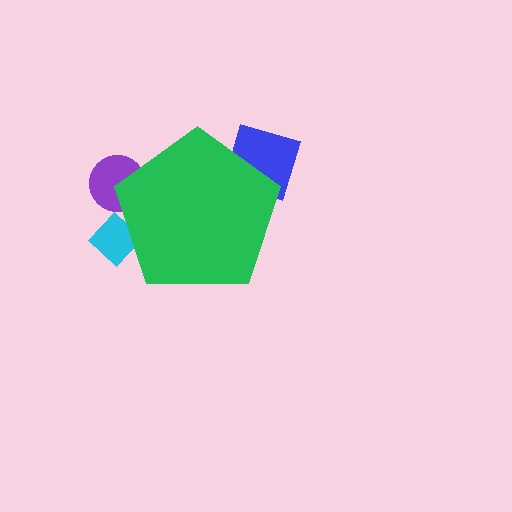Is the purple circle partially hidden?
Yes, the purple circle is partially hidden behind the green pentagon.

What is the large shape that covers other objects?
A green pentagon.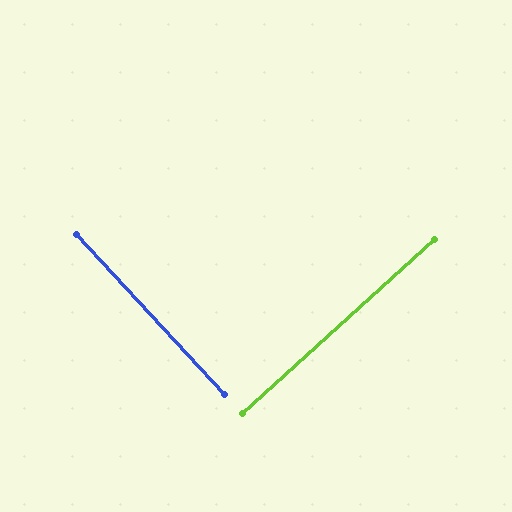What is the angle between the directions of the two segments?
Approximately 90 degrees.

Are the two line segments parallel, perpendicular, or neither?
Perpendicular — they meet at approximately 90°.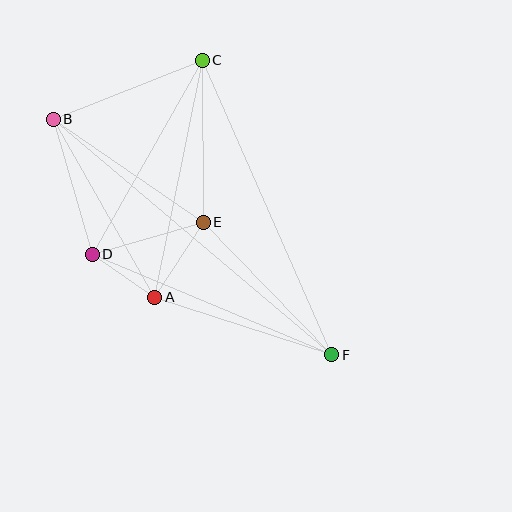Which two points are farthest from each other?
Points B and F are farthest from each other.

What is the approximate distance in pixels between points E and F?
The distance between E and F is approximately 184 pixels.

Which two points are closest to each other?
Points A and D are closest to each other.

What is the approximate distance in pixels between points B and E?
The distance between B and E is approximately 182 pixels.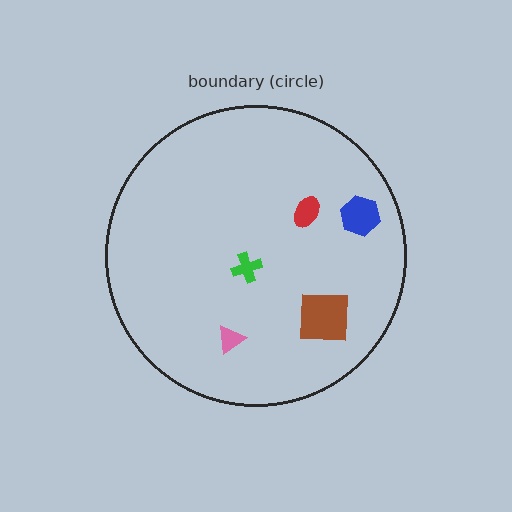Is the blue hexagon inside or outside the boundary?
Inside.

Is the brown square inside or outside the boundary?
Inside.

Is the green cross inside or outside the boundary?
Inside.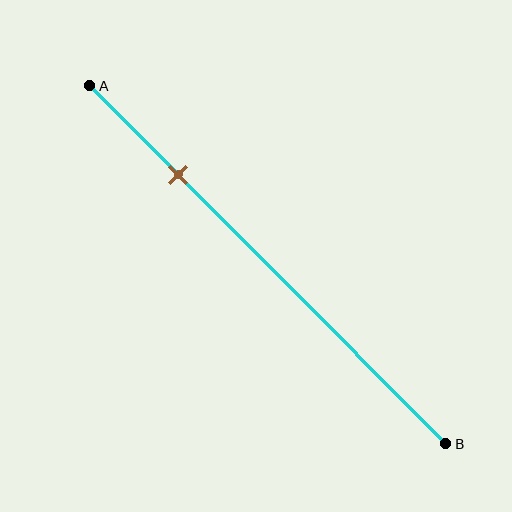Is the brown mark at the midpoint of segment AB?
No, the mark is at about 25% from A, not at the 50% midpoint.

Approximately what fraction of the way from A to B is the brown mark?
The brown mark is approximately 25% of the way from A to B.